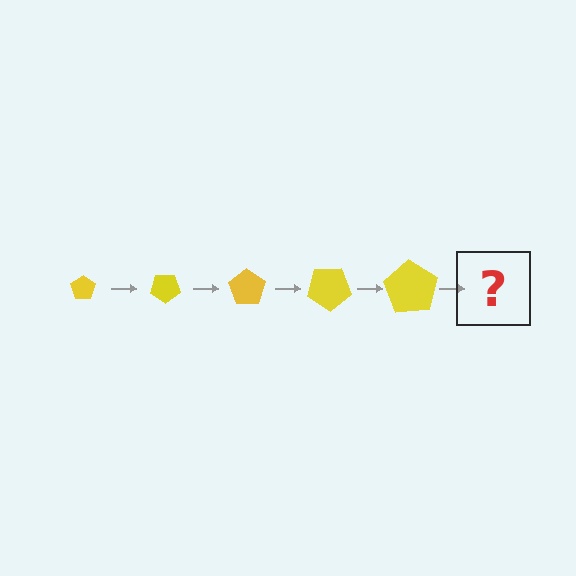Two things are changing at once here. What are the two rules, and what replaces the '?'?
The two rules are that the pentagon grows larger each step and it rotates 35 degrees each step. The '?' should be a pentagon, larger than the previous one and rotated 175 degrees from the start.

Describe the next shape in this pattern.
It should be a pentagon, larger than the previous one and rotated 175 degrees from the start.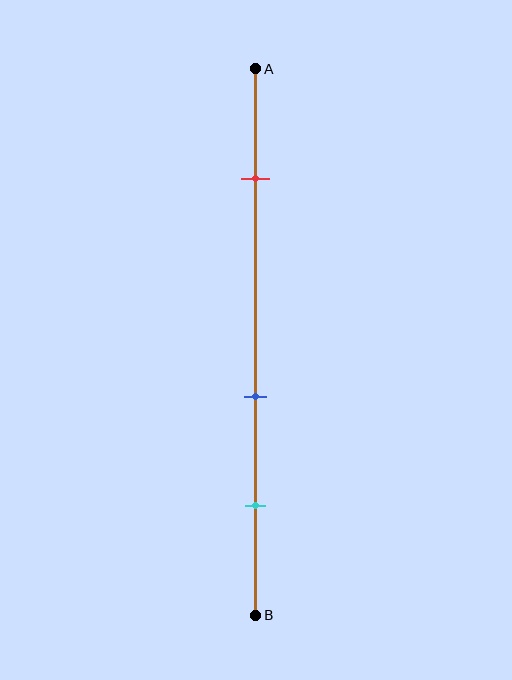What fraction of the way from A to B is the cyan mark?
The cyan mark is approximately 80% (0.8) of the way from A to B.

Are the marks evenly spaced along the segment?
No, the marks are not evenly spaced.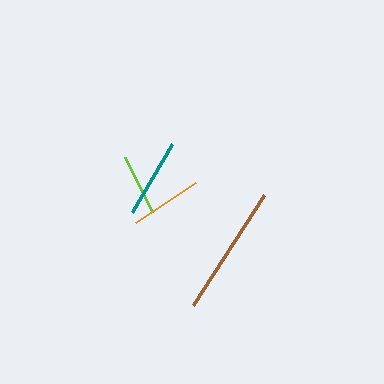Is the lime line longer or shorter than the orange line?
The orange line is longer than the lime line.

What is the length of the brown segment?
The brown segment is approximately 131 pixels long.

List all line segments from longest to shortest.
From longest to shortest: brown, teal, orange, lime.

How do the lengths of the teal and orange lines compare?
The teal and orange lines are approximately the same length.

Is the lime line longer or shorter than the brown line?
The brown line is longer than the lime line.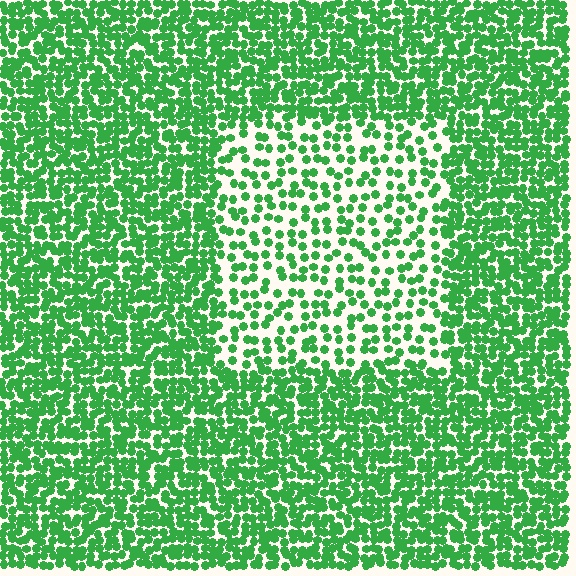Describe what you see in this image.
The image contains small green elements arranged at two different densities. A rectangle-shaped region is visible where the elements are less densely packed than the surrounding area.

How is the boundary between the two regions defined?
The boundary is defined by a change in element density (approximately 2.2x ratio). All elements are the same color, size, and shape.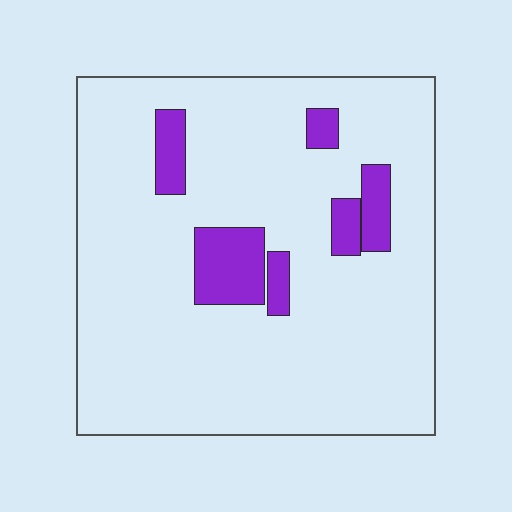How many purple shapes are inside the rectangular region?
6.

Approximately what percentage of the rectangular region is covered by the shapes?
Approximately 10%.